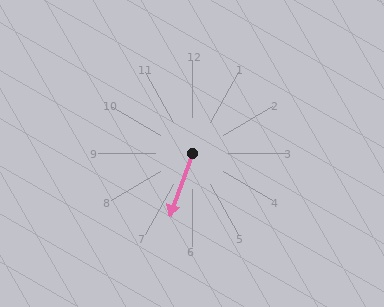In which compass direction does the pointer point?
South.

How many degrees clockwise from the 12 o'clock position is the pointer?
Approximately 200 degrees.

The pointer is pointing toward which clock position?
Roughly 7 o'clock.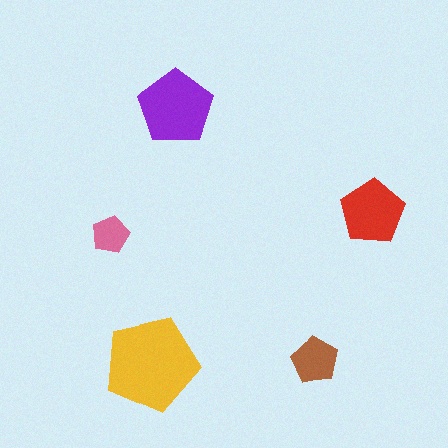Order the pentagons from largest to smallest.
the yellow one, the purple one, the red one, the brown one, the pink one.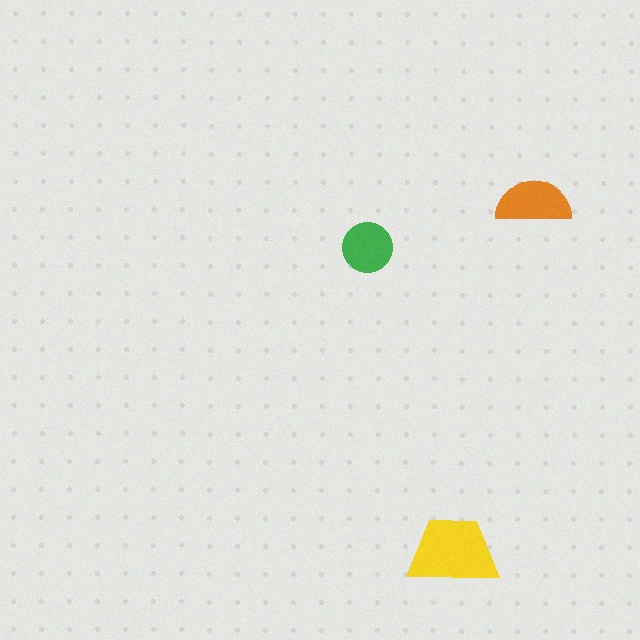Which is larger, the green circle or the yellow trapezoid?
The yellow trapezoid.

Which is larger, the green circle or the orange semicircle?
The orange semicircle.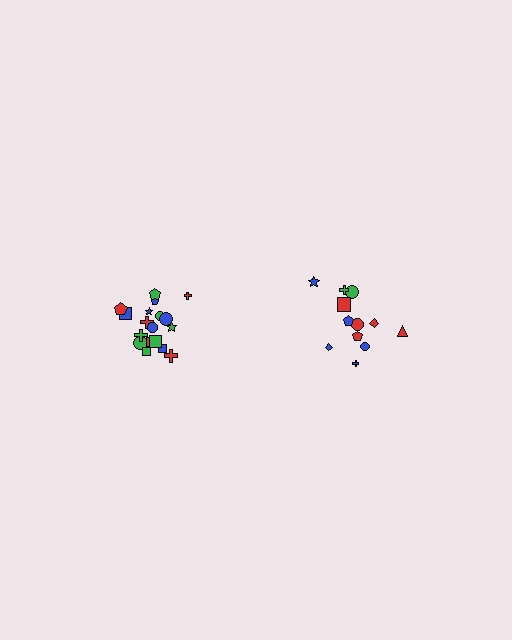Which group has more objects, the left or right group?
The left group.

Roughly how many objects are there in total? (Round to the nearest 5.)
Roughly 30 objects in total.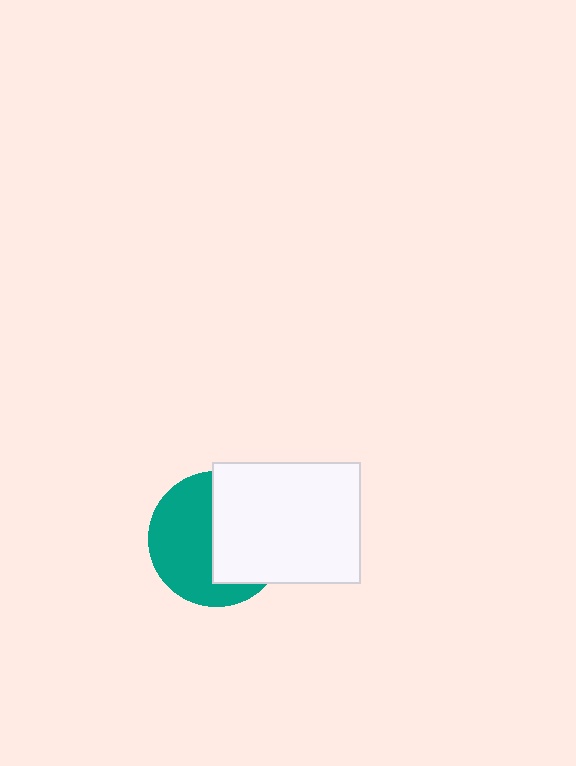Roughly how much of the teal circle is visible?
About half of it is visible (roughly 52%).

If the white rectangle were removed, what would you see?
You would see the complete teal circle.